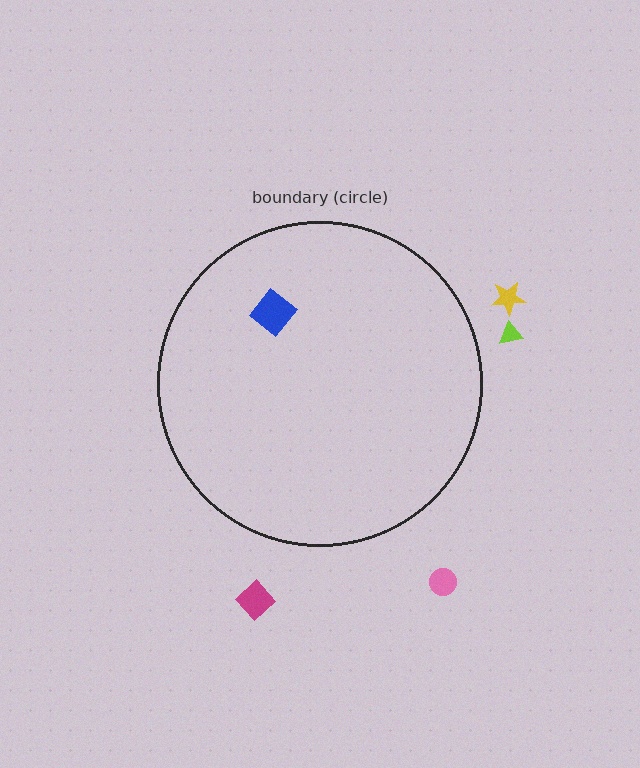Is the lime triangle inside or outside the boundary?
Outside.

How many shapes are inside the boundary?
1 inside, 4 outside.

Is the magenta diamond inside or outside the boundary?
Outside.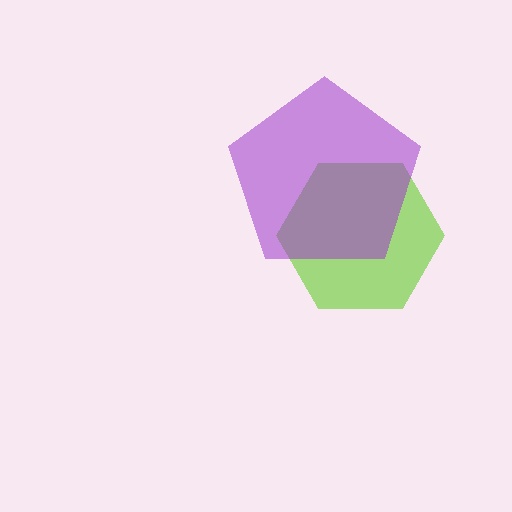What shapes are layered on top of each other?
The layered shapes are: a lime hexagon, a purple pentagon.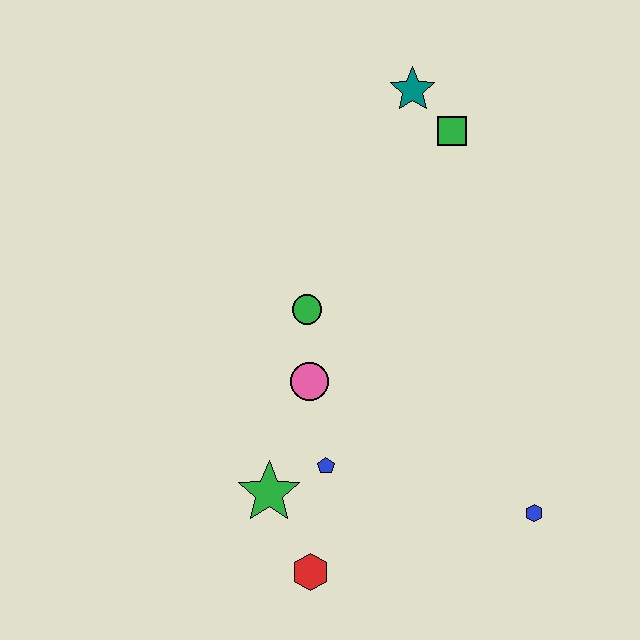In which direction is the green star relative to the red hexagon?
The green star is above the red hexagon.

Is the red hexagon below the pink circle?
Yes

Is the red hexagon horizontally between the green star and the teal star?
Yes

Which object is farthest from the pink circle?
The teal star is farthest from the pink circle.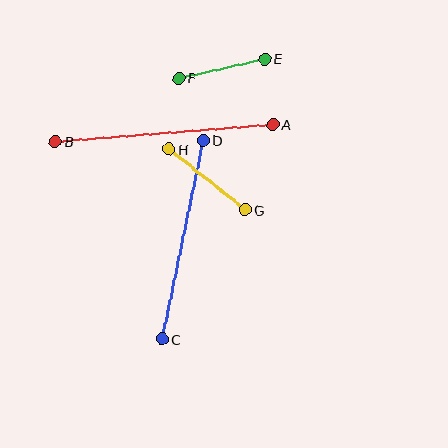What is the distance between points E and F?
The distance is approximately 88 pixels.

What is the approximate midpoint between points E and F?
The midpoint is at approximately (222, 69) pixels.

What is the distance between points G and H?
The distance is approximately 97 pixels.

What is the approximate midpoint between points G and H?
The midpoint is at approximately (207, 179) pixels.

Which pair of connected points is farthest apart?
Points A and B are farthest apart.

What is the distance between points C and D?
The distance is approximately 203 pixels.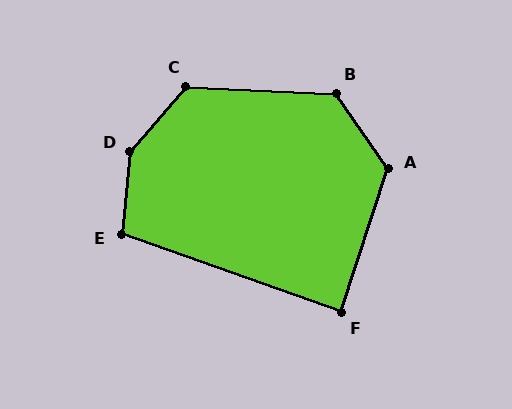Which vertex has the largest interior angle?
D, at approximately 144 degrees.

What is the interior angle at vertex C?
Approximately 128 degrees (obtuse).